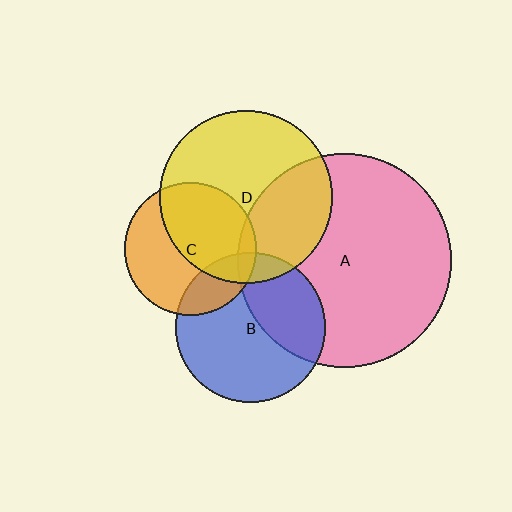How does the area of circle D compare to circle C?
Approximately 1.7 times.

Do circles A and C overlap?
Yes.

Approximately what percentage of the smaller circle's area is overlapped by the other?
Approximately 5%.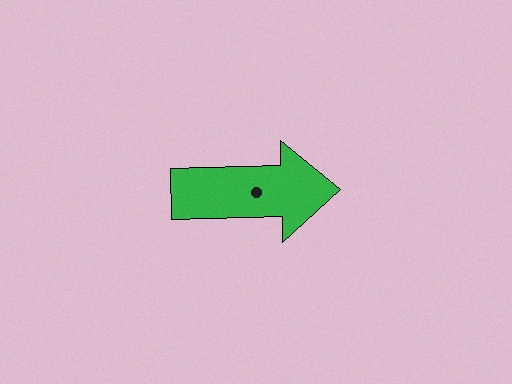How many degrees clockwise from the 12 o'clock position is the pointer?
Approximately 89 degrees.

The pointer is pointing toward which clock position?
Roughly 3 o'clock.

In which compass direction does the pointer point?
East.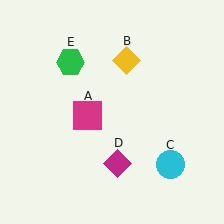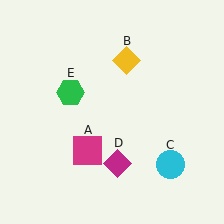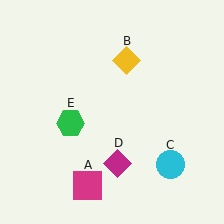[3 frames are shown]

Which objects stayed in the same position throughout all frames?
Yellow diamond (object B) and cyan circle (object C) and magenta diamond (object D) remained stationary.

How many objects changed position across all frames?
2 objects changed position: magenta square (object A), green hexagon (object E).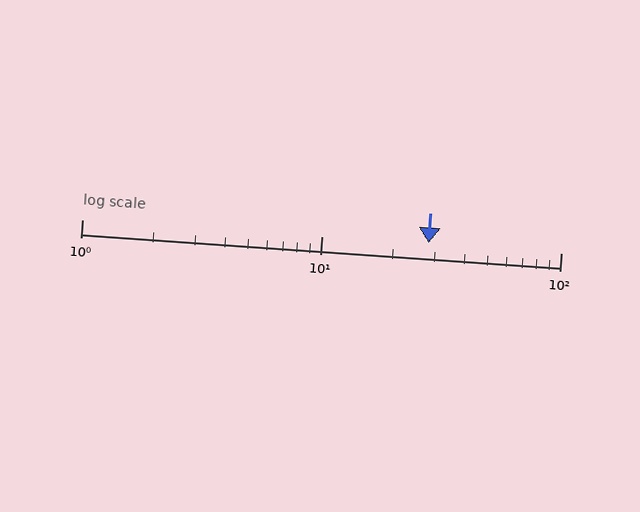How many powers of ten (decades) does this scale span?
The scale spans 2 decades, from 1 to 100.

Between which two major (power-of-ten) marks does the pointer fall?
The pointer is between 10 and 100.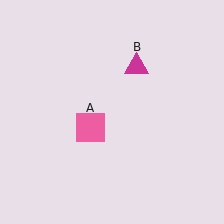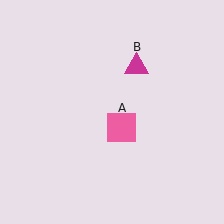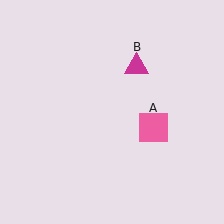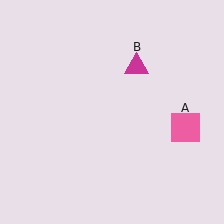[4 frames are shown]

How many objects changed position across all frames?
1 object changed position: pink square (object A).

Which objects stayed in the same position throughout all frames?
Magenta triangle (object B) remained stationary.